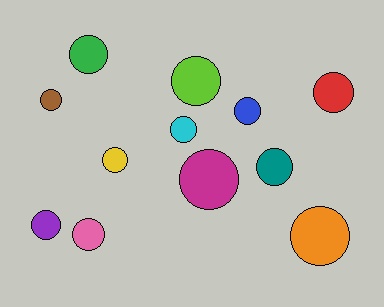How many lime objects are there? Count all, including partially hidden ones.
There is 1 lime object.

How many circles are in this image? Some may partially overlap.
There are 12 circles.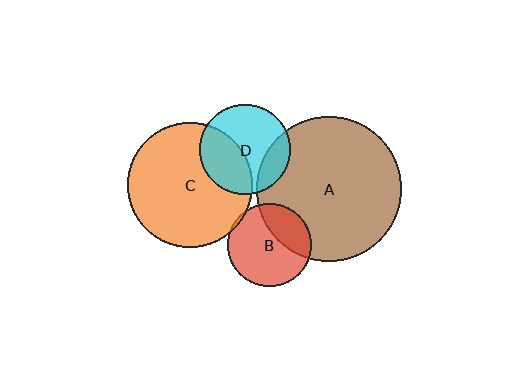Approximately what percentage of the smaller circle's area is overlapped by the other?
Approximately 40%.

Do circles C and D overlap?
Yes.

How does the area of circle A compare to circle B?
Approximately 3.0 times.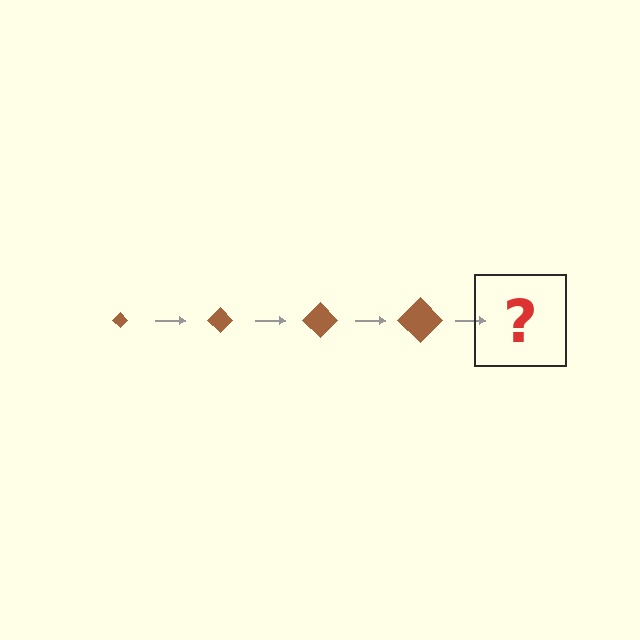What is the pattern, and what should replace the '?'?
The pattern is that the diamond gets progressively larger each step. The '?' should be a brown diamond, larger than the previous one.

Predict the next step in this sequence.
The next step is a brown diamond, larger than the previous one.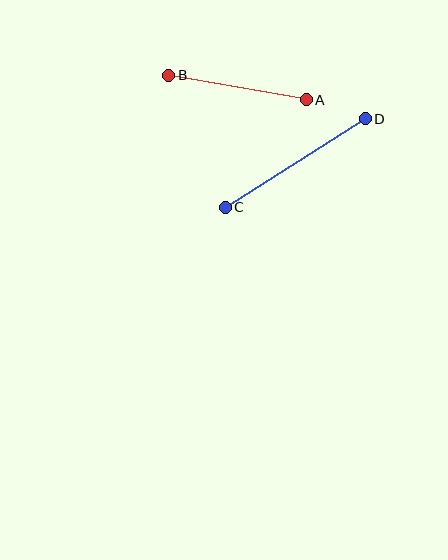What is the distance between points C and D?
The distance is approximately 166 pixels.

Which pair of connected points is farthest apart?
Points C and D are farthest apart.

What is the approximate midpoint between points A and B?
The midpoint is at approximately (237, 87) pixels.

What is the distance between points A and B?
The distance is approximately 140 pixels.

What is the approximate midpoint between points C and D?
The midpoint is at approximately (295, 163) pixels.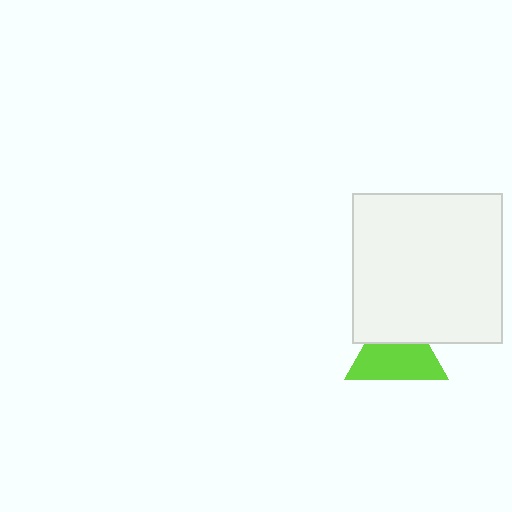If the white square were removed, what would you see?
You would see the complete lime triangle.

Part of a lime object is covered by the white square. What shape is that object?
It is a triangle.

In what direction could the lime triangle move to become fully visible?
The lime triangle could move down. That would shift it out from behind the white square entirely.